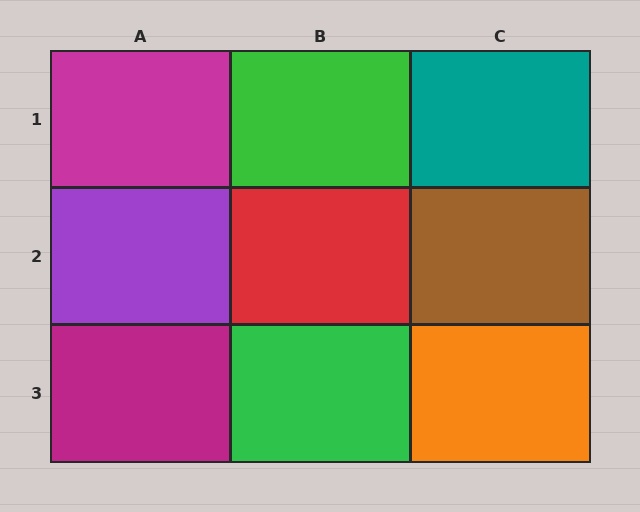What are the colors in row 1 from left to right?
Magenta, green, teal.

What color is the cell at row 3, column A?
Magenta.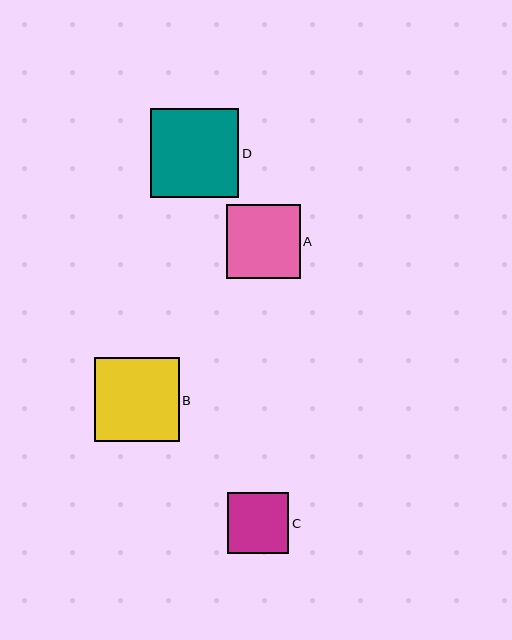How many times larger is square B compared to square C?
Square B is approximately 1.4 times the size of square C.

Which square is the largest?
Square D is the largest with a size of approximately 89 pixels.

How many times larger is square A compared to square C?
Square A is approximately 1.2 times the size of square C.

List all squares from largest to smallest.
From largest to smallest: D, B, A, C.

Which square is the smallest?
Square C is the smallest with a size of approximately 61 pixels.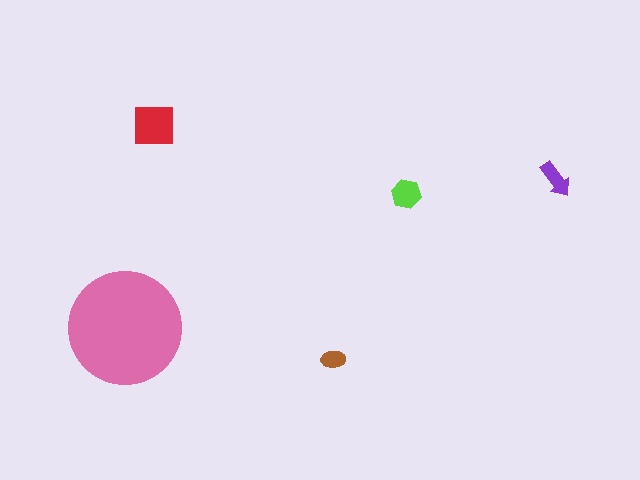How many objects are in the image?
There are 5 objects in the image.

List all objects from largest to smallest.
The pink circle, the red square, the lime hexagon, the purple arrow, the brown ellipse.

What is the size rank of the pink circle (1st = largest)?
1st.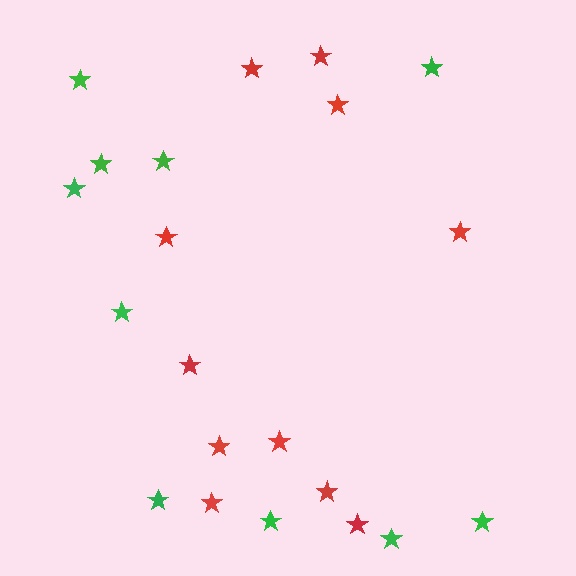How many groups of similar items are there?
There are 2 groups: one group of red stars (11) and one group of green stars (10).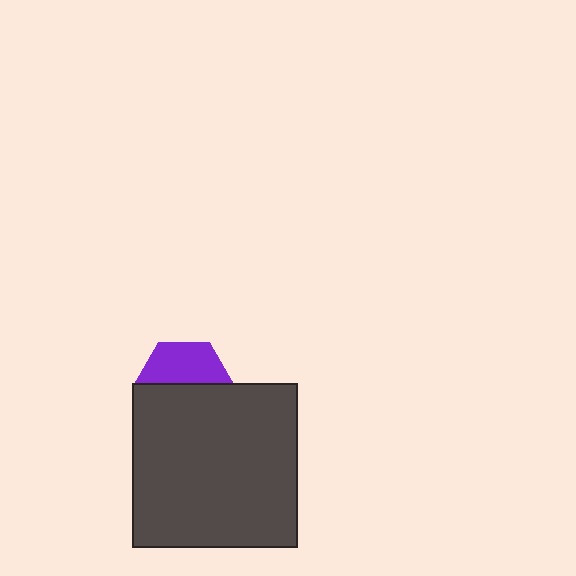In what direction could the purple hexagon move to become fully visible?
The purple hexagon could move up. That would shift it out from behind the dark gray square entirely.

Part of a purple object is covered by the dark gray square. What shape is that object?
It is a hexagon.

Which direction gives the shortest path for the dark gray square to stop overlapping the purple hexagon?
Moving down gives the shortest separation.